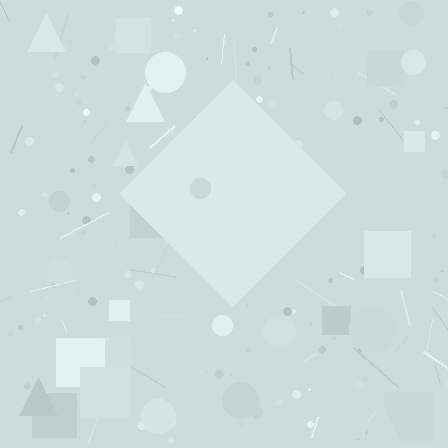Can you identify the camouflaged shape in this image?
The camouflaged shape is a diamond.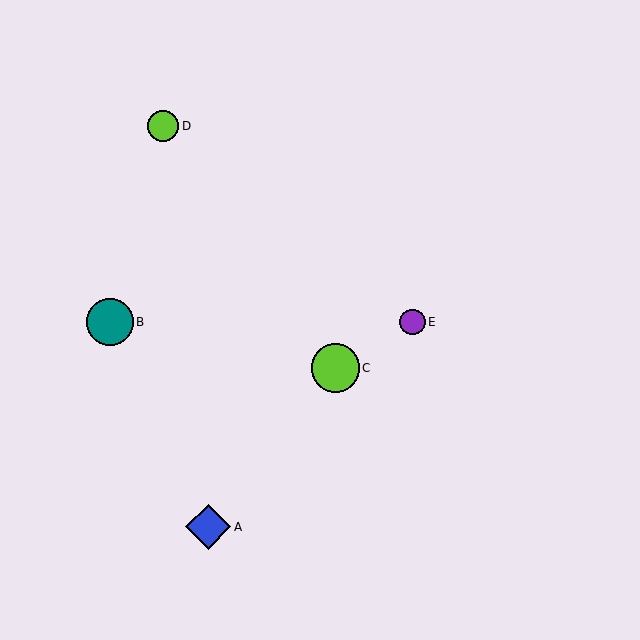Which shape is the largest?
The lime circle (labeled C) is the largest.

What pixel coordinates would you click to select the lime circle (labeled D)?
Click at (163, 126) to select the lime circle D.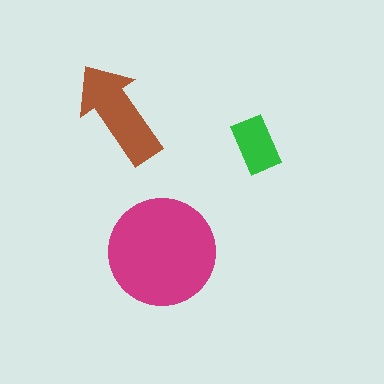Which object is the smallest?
The green rectangle.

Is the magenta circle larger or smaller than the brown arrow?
Larger.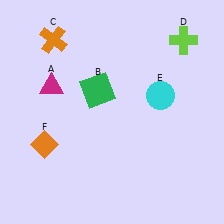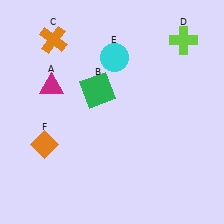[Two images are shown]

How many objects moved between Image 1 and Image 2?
1 object moved between the two images.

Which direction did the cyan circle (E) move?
The cyan circle (E) moved left.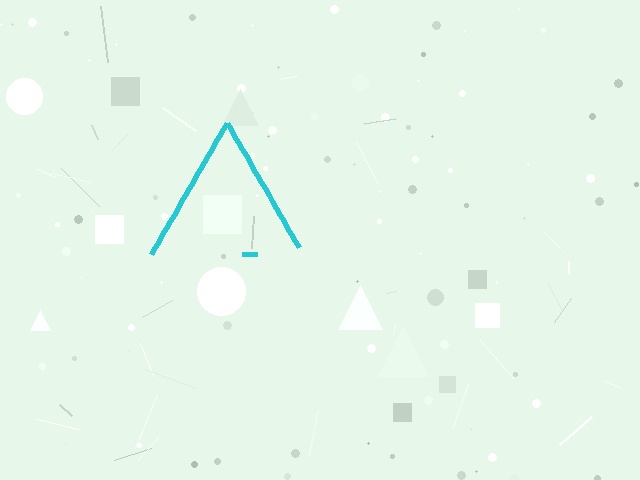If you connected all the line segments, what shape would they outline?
They would outline a triangle.